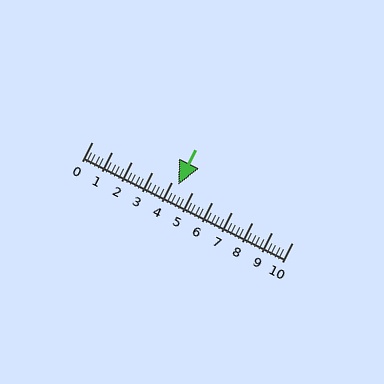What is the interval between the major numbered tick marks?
The major tick marks are spaced 1 units apart.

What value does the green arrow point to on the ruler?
The green arrow points to approximately 4.3.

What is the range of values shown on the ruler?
The ruler shows values from 0 to 10.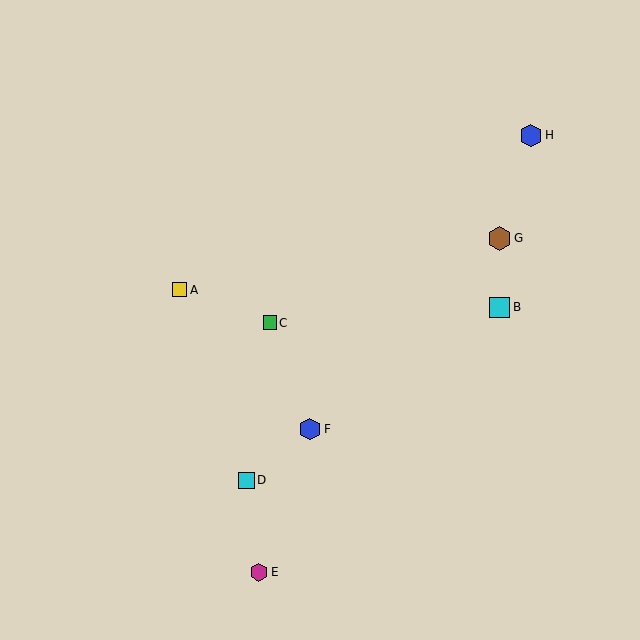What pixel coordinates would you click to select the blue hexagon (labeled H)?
Click at (531, 135) to select the blue hexagon H.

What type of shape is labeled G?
Shape G is a brown hexagon.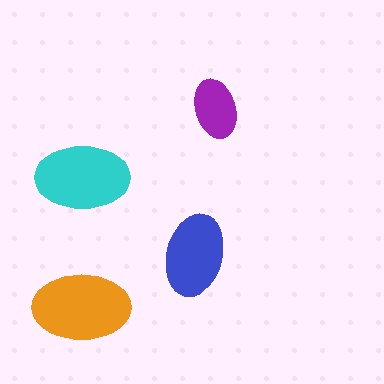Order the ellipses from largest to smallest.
the orange one, the cyan one, the blue one, the purple one.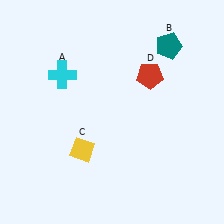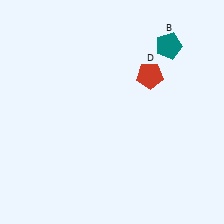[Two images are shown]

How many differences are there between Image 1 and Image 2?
There are 2 differences between the two images.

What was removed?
The cyan cross (A), the yellow diamond (C) were removed in Image 2.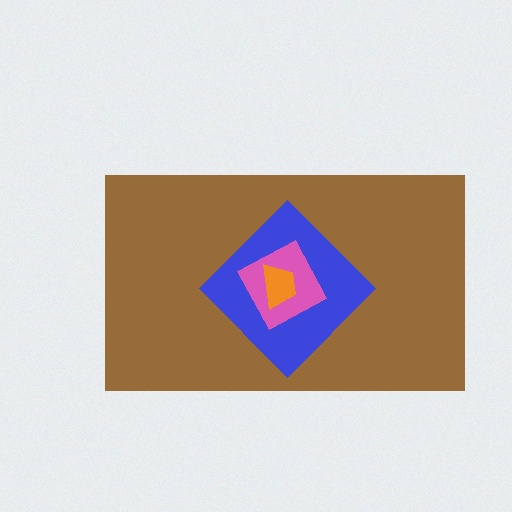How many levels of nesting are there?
4.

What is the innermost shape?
The orange trapezoid.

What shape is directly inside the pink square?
The orange trapezoid.